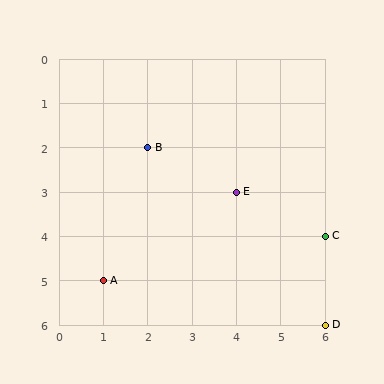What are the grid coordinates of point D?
Point D is at grid coordinates (6, 6).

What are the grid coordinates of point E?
Point E is at grid coordinates (4, 3).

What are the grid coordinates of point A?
Point A is at grid coordinates (1, 5).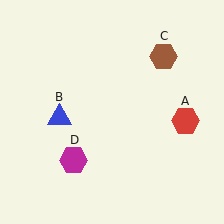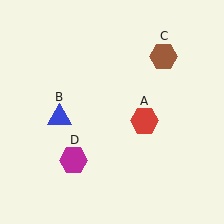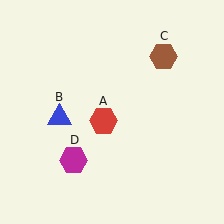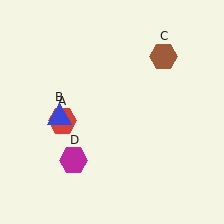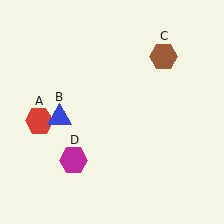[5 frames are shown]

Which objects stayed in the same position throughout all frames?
Blue triangle (object B) and brown hexagon (object C) and magenta hexagon (object D) remained stationary.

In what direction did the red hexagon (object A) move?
The red hexagon (object A) moved left.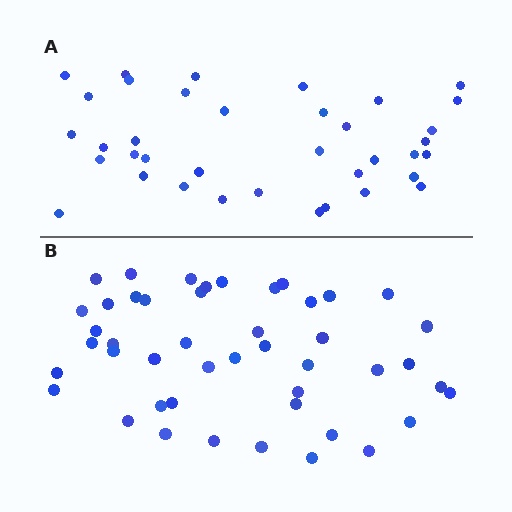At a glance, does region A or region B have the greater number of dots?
Region B (the bottom region) has more dots.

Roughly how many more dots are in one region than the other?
Region B has roughly 8 or so more dots than region A.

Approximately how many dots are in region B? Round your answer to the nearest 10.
About 50 dots. (The exact count is 46, which rounds to 50.)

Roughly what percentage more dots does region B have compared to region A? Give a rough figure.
About 25% more.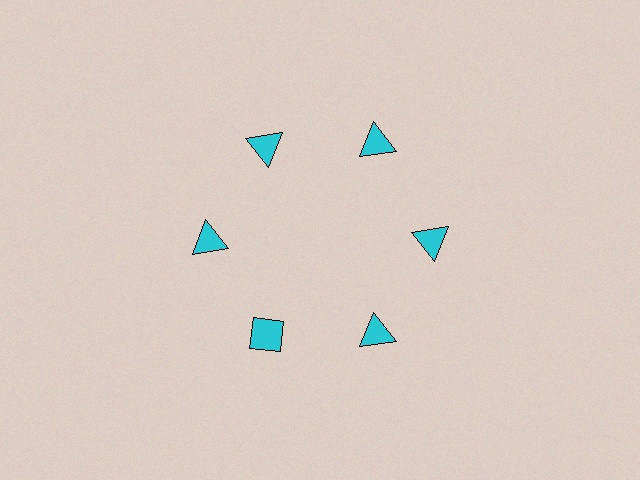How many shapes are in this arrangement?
There are 6 shapes arranged in a ring pattern.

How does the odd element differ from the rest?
It has a different shape: diamond instead of triangle.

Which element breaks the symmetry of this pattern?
The cyan diamond at roughly the 7 o'clock position breaks the symmetry. All other shapes are cyan triangles.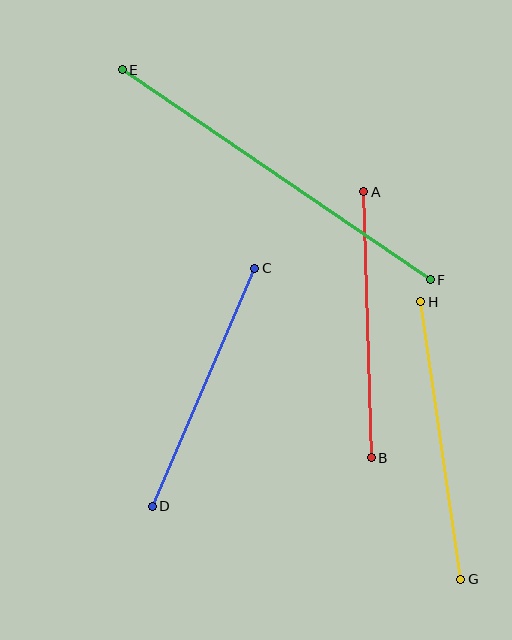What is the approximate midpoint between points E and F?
The midpoint is at approximately (276, 175) pixels.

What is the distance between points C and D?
The distance is approximately 259 pixels.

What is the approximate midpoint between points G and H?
The midpoint is at approximately (441, 441) pixels.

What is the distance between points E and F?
The distance is approximately 372 pixels.